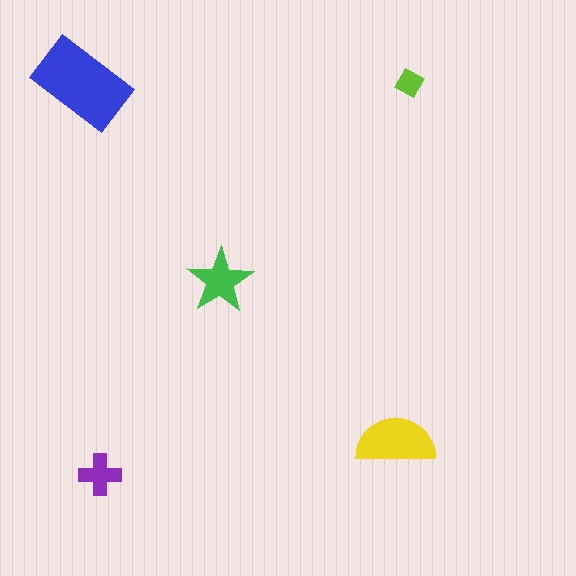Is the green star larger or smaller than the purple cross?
Larger.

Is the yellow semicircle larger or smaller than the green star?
Larger.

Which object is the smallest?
The lime diamond.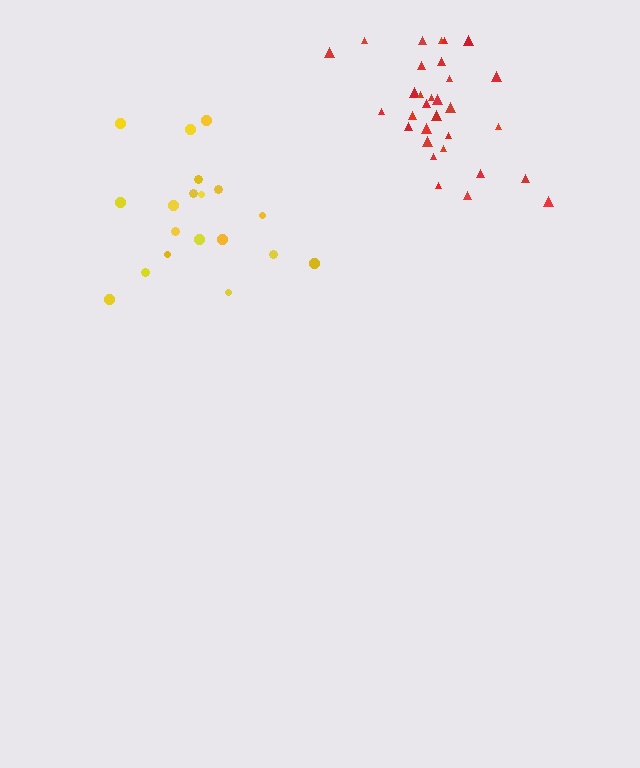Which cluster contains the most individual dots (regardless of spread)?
Red (31).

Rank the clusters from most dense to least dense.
yellow, red.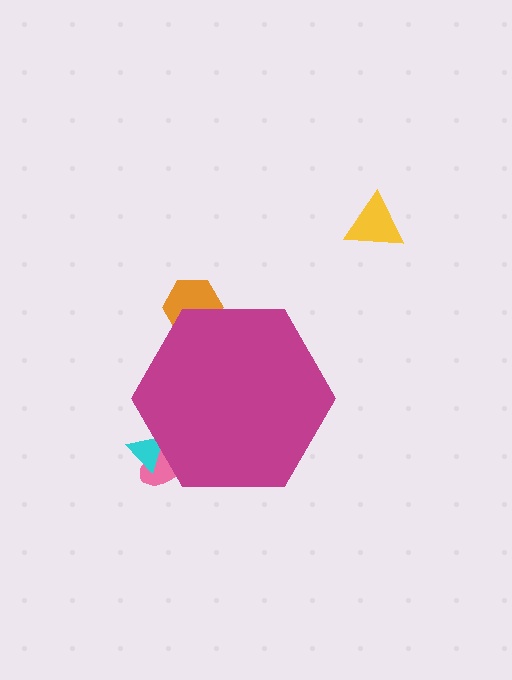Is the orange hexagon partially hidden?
Yes, the orange hexagon is partially hidden behind the magenta hexagon.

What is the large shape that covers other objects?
A magenta hexagon.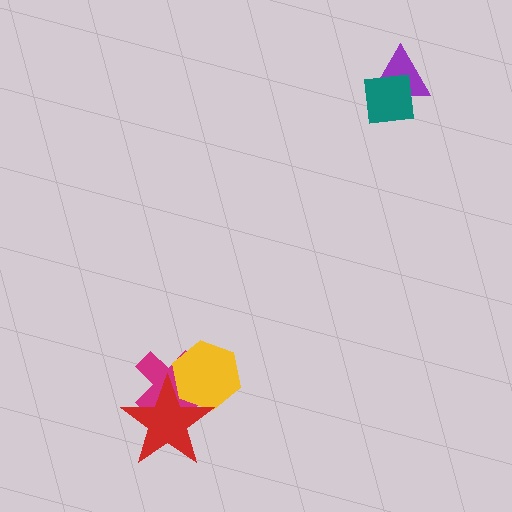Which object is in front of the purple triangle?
The teal square is in front of the purple triangle.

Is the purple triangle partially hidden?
Yes, it is partially covered by another shape.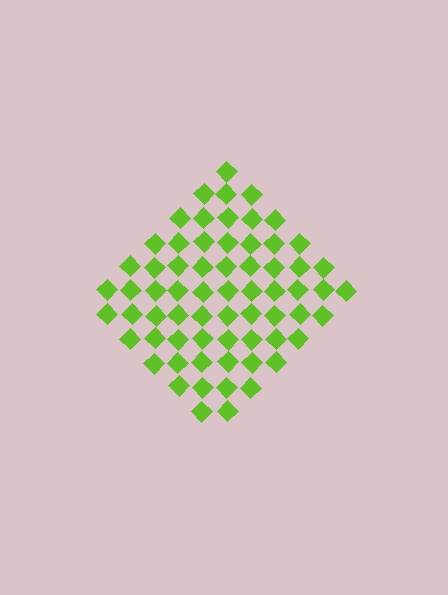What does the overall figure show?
The overall figure shows a diamond.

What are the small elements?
The small elements are diamonds.